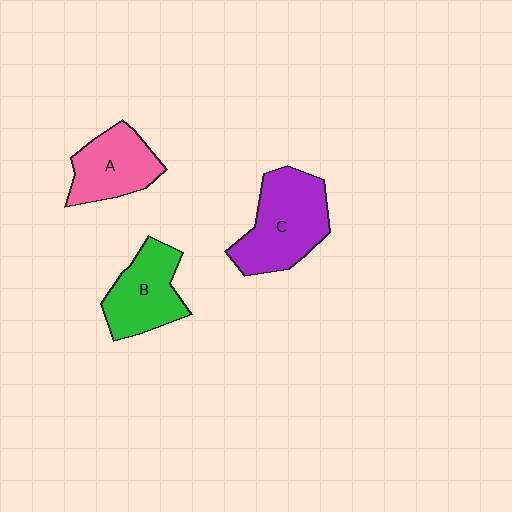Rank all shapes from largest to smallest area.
From largest to smallest: C (purple), B (green), A (pink).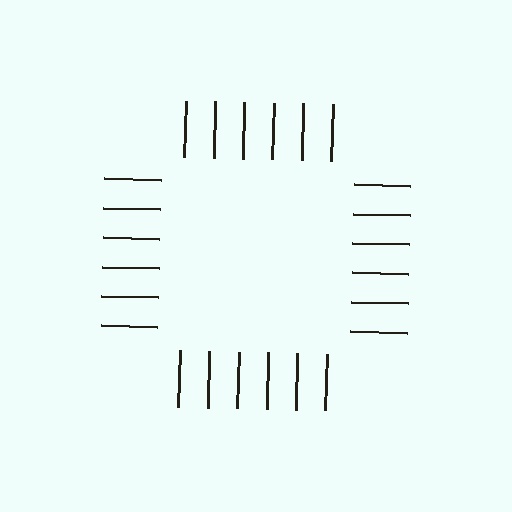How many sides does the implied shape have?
4 sides — the line-ends trace a square.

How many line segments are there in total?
24 — 6 along each of the 4 edges.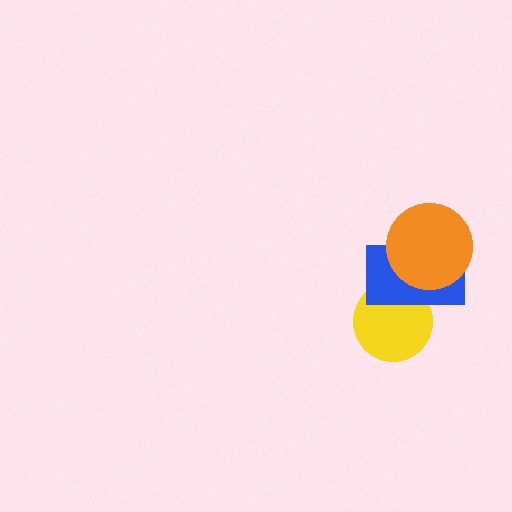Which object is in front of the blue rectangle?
The orange circle is in front of the blue rectangle.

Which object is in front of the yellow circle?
The blue rectangle is in front of the yellow circle.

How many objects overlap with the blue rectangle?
2 objects overlap with the blue rectangle.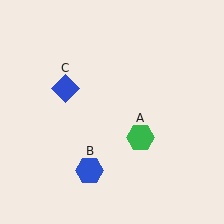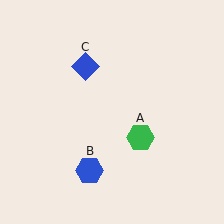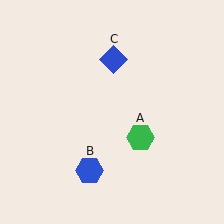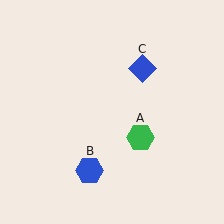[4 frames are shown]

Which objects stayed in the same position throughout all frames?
Green hexagon (object A) and blue hexagon (object B) remained stationary.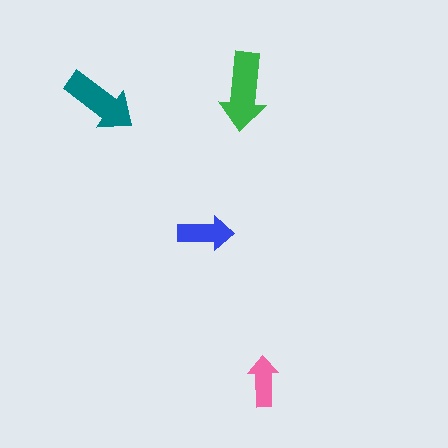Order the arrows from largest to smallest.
the green one, the teal one, the blue one, the pink one.